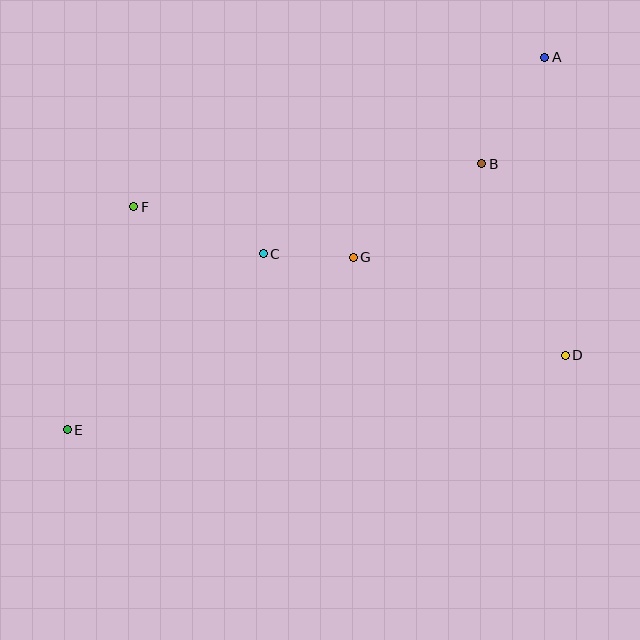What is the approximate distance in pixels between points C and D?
The distance between C and D is approximately 319 pixels.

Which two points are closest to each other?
Points C and G are closest to each other.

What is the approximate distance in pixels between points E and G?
The distance between E and G is approximately 334 pixels.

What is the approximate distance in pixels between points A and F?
The distance between A and F is approximately 437 pixels.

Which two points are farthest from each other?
Points A and E are farthest from each other.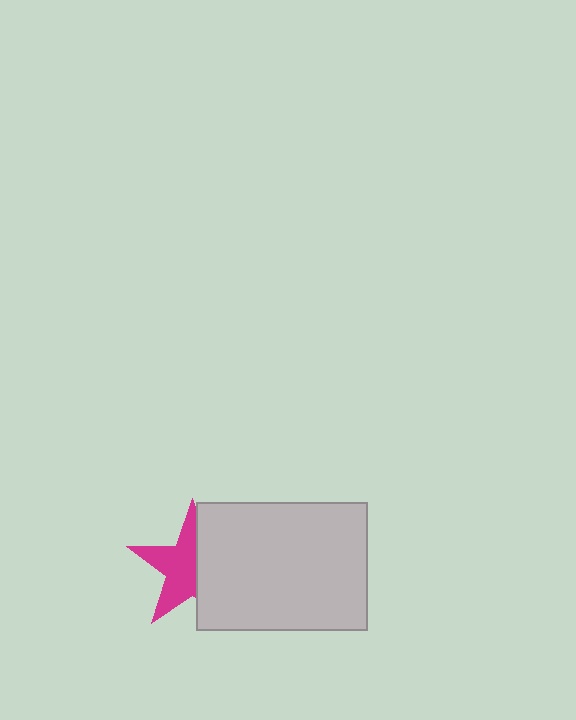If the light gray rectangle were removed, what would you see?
You would see the complete magenta star.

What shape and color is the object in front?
The object in front is a light gray rectangle.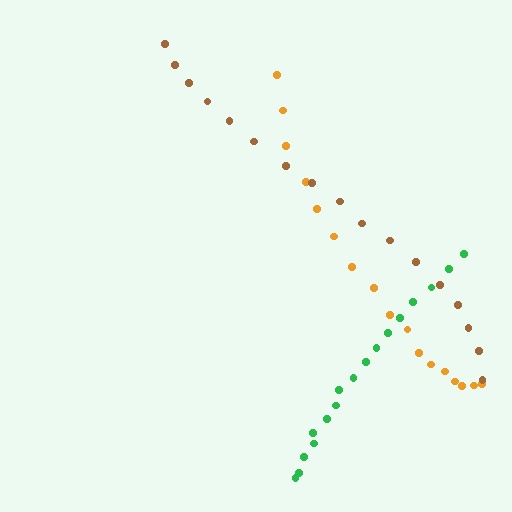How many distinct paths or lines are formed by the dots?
There are 3 distinct paths.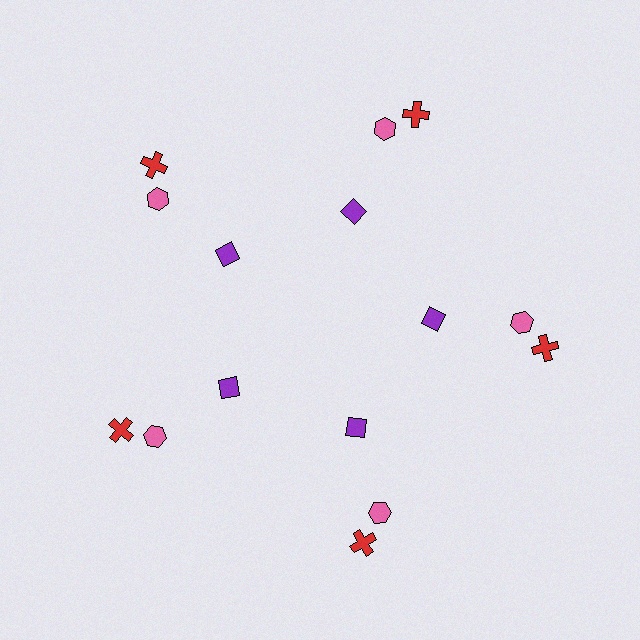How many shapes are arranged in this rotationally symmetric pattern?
There are 15 shapes, arranged in 5 groups of 3.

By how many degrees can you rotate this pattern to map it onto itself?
The pattern maps onto itself every 72 degrees of rotation.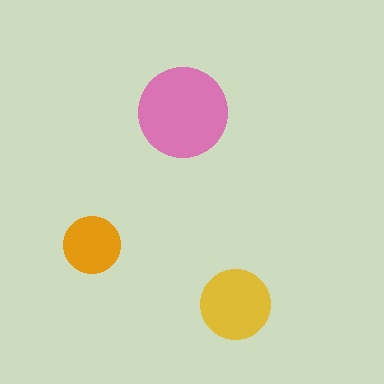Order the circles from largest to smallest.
the pink one, the yellow one, the orange one.